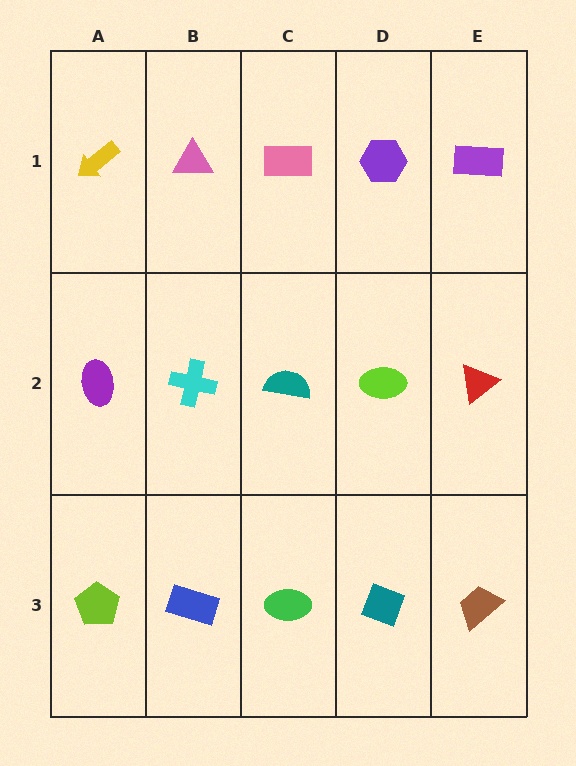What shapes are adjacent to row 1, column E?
A red triangle (row 2, column E), a purple hexagon (row 1, column D).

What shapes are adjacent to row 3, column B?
A cyan cross (row 2, column B), a lime pentagon (row 3, column A), a green ellipse (row 3, column C).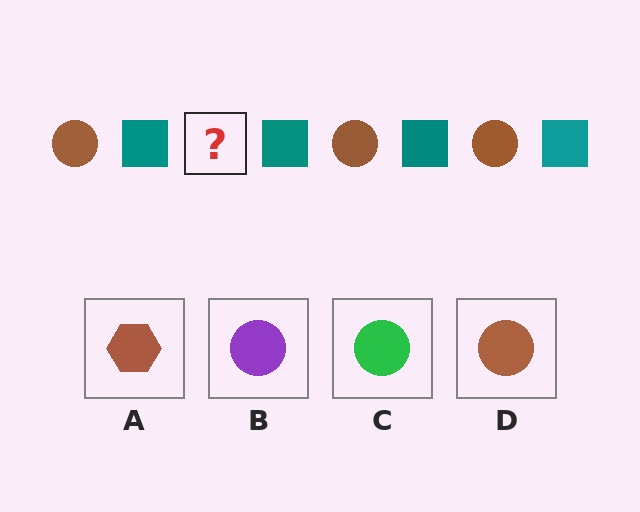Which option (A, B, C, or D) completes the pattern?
D.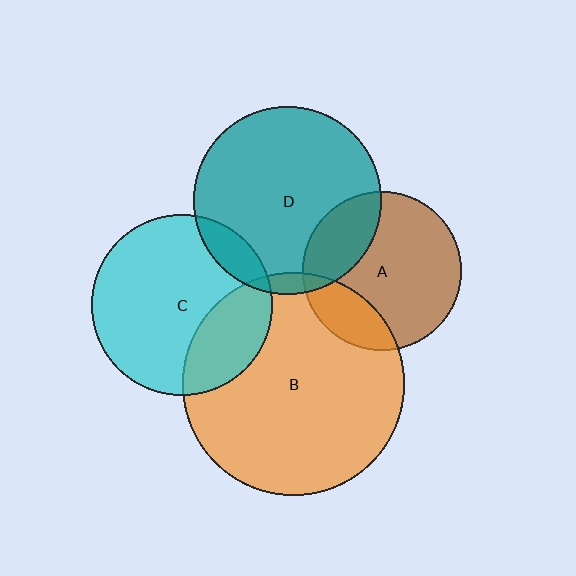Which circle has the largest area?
Circle B (orange).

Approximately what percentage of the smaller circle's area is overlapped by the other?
Approximately 5%.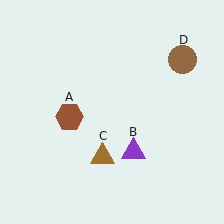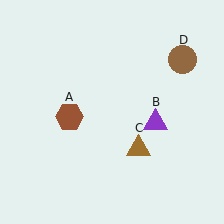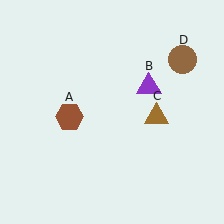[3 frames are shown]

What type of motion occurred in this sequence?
The purple triangle (object B), brown triangle (object C) rotated counterclockwise around the center of the scene.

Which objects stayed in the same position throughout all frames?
Brown hexagon (object A) and brown circle (object D) remained stationary.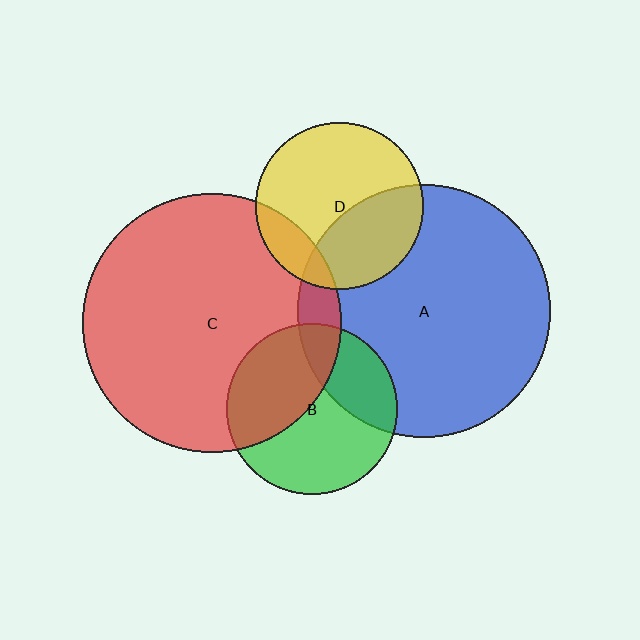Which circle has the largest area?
Circle C (red).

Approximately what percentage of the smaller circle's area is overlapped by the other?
Approximately 40%.